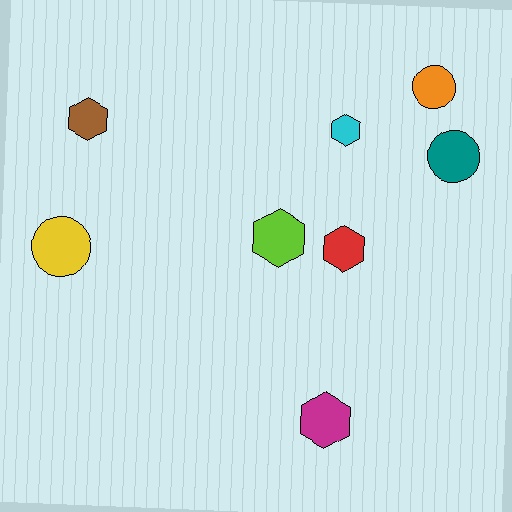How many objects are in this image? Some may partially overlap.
There are 8 objects.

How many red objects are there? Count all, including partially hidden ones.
There is 1 red object.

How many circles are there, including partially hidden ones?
There are 3 circles.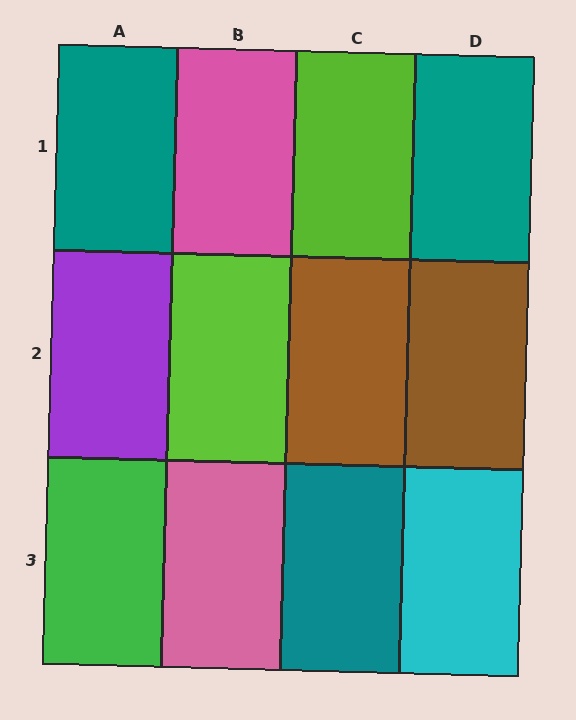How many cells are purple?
1 cell is purple.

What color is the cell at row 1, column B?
Pink.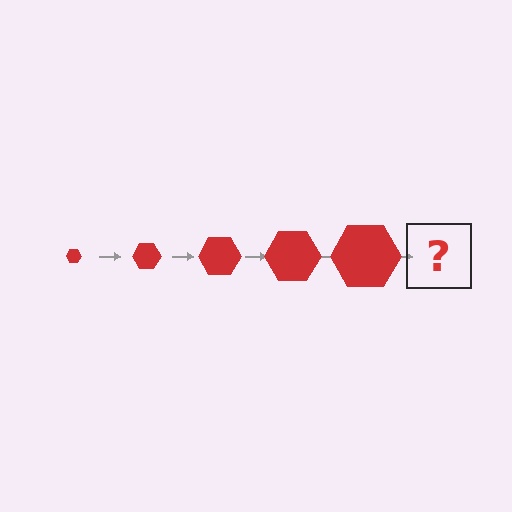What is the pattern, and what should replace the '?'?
The pattern is that the hexagon gets progressively larger each step. The '?' should be a red hexagon, larger than the previous one.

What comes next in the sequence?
The next element should be a red hexagon, larger than the previous one.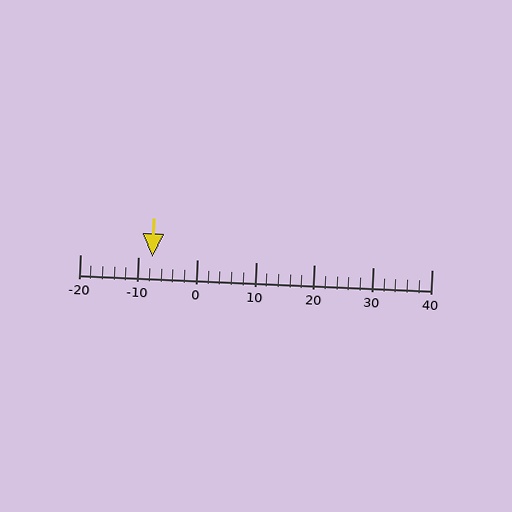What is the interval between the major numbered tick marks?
The major tick marks are spaced 10 units apart.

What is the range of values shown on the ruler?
The ruler shows values from -20 to 40.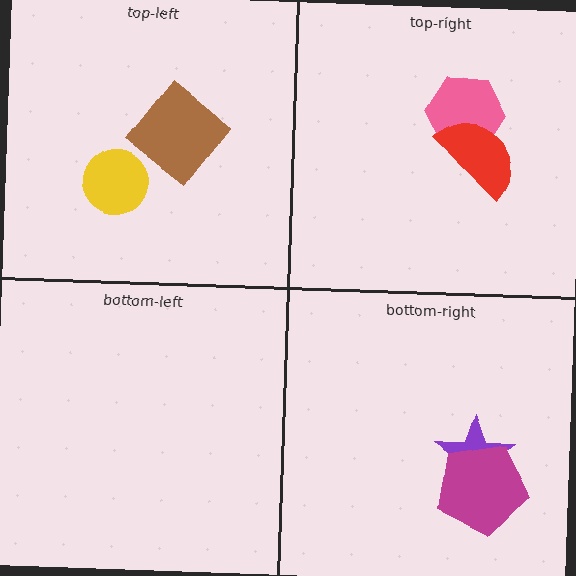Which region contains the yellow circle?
The top-left region.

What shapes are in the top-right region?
The pink hexagon, the red semicircle.